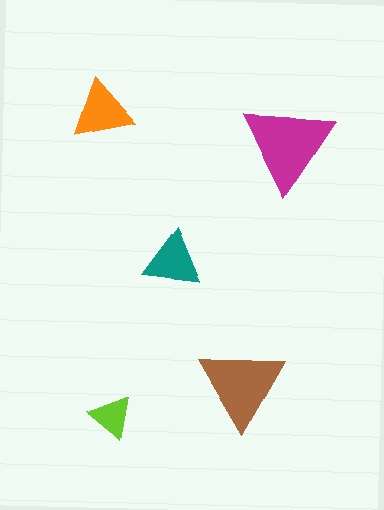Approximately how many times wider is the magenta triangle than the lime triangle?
About 2 times wider.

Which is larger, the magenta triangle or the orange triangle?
The magenta one.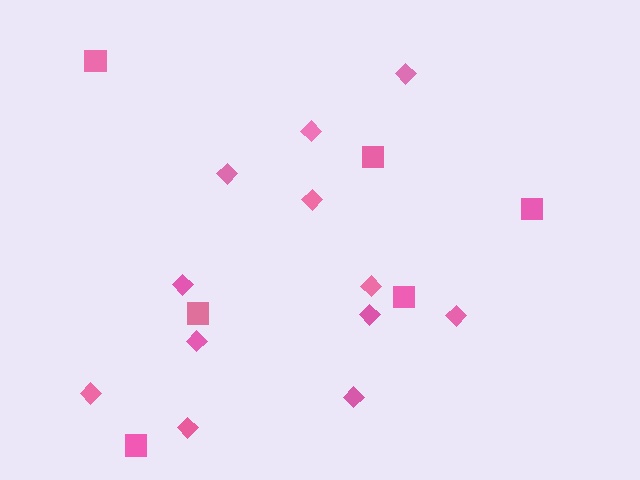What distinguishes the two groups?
There are 2 groups: one group of squares (6) and one group of diamonds (12).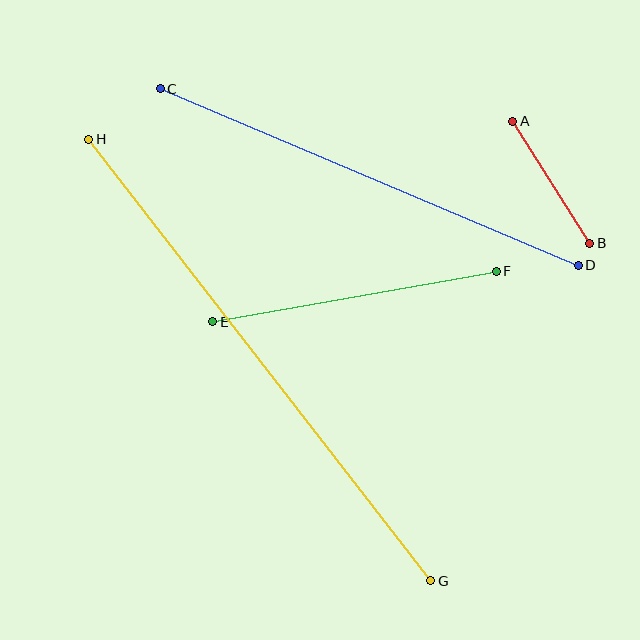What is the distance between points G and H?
The distance is approximately 558 pixels.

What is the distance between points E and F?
The distance is approximately 288 pixels.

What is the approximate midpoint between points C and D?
The midpoint is at approximately (369, 177) pixels.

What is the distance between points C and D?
The distance is approximately 454 pixels.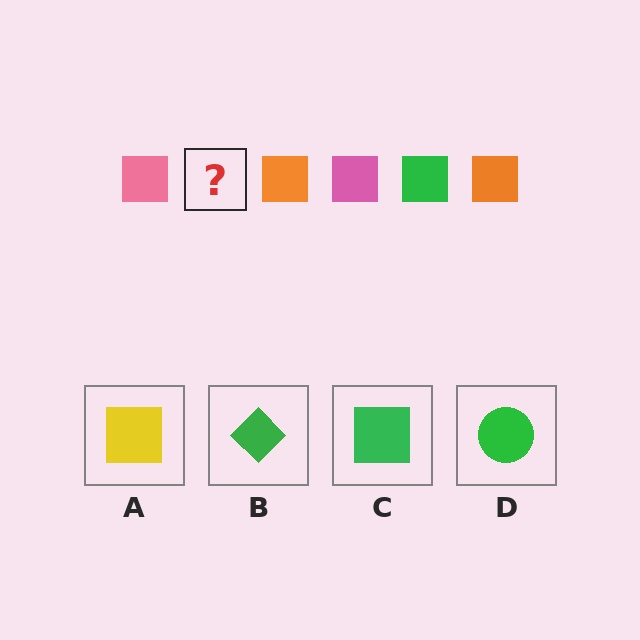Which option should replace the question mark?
Option C.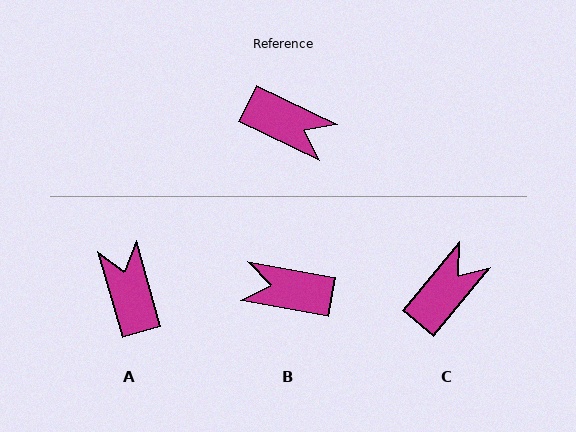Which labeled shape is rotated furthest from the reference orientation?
B, about 164 degrees away.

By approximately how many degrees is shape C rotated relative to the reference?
Approximately 76 degrees counter-clockwise.